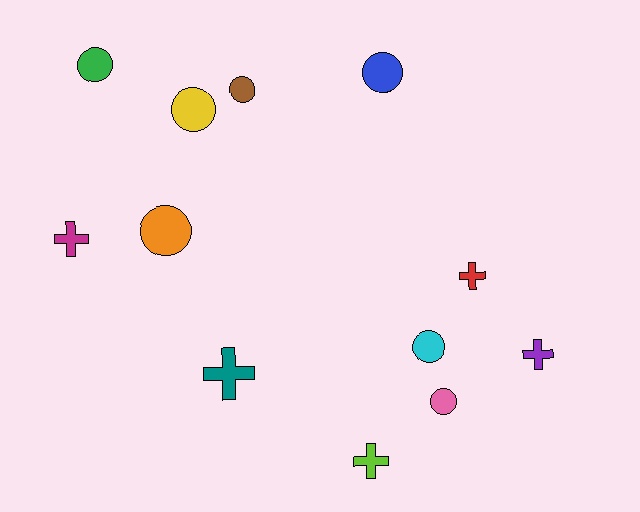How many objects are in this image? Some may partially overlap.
There are 12 objects.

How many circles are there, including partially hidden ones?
There are 7 circles.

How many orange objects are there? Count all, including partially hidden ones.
There is 1 orange object.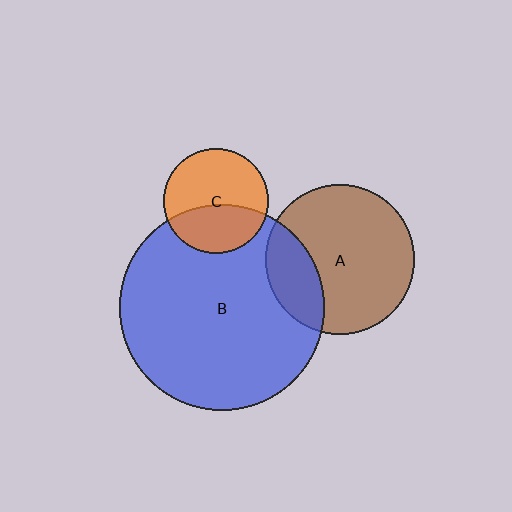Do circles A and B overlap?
Yes.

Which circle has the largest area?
Circle B (blue).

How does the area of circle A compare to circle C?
Approximately 2.0 times.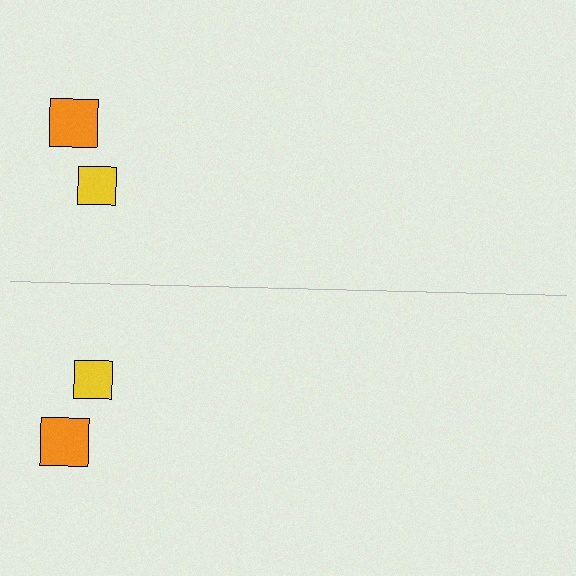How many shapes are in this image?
There are 4 shapes in this image.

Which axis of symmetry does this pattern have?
The pattern has a horizontal axis of symmetry running through the center of the image.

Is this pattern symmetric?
Yes, this pattern has bilateral (reflection) symmetry.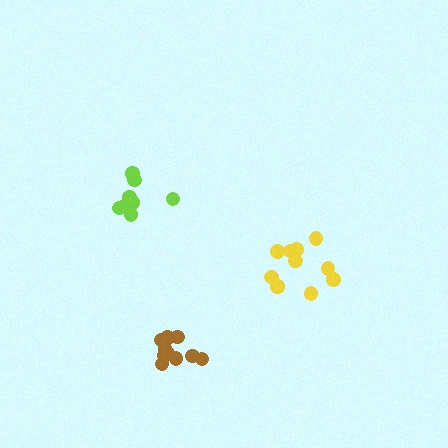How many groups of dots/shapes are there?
There are 3 groups.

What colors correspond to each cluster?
The clusters are colored: yellow, lime, brown.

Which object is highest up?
The lime cluster is topmost.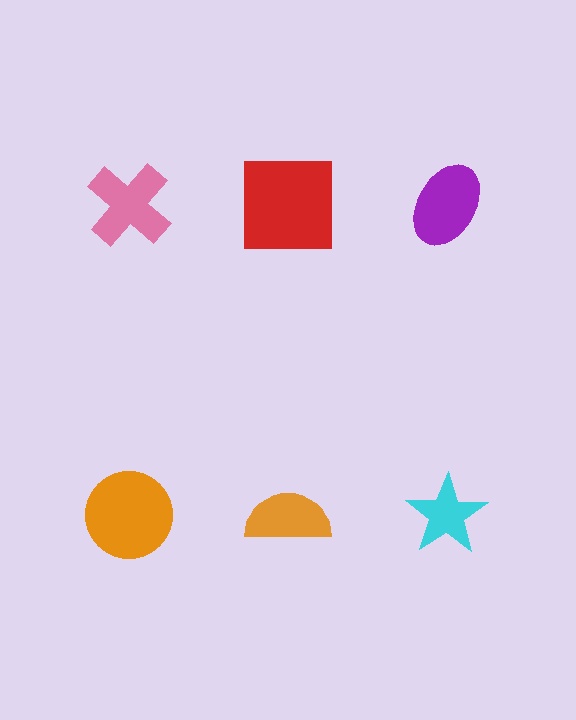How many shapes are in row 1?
3 shapes.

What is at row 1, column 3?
A purple ellipse.